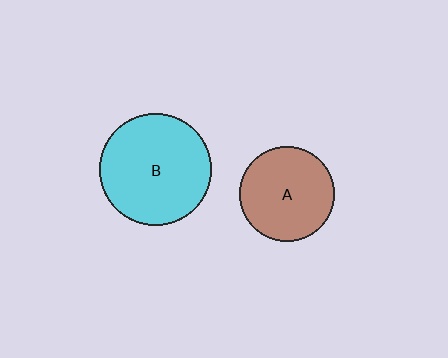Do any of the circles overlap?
No, none of the circles overlap.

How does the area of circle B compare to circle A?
Approximately 1.4 times.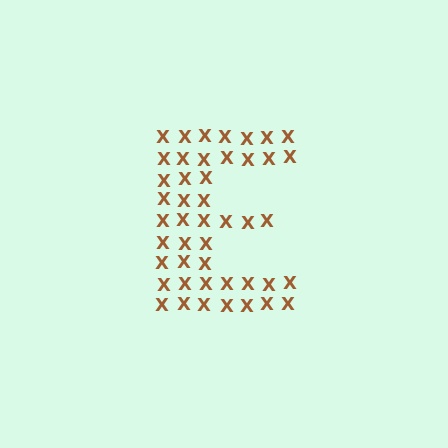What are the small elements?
The small elements are letter X's.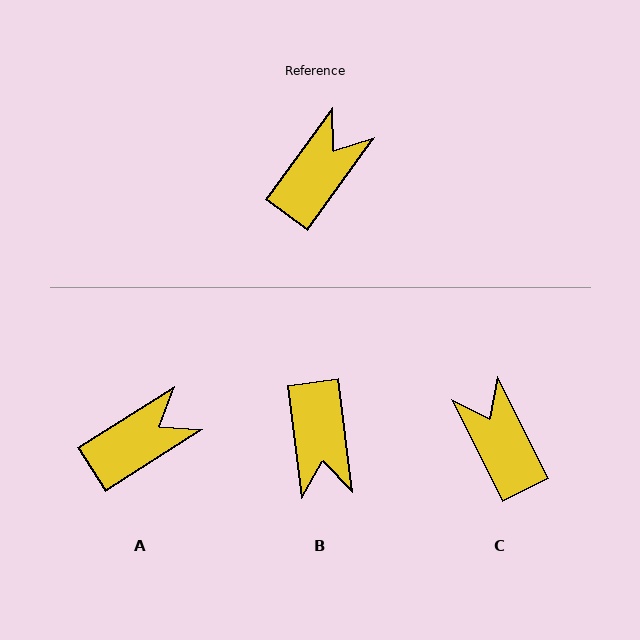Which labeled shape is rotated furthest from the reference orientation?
B, about 137 degrees away.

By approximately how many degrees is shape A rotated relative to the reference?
Approximately 22 degrees clockwise.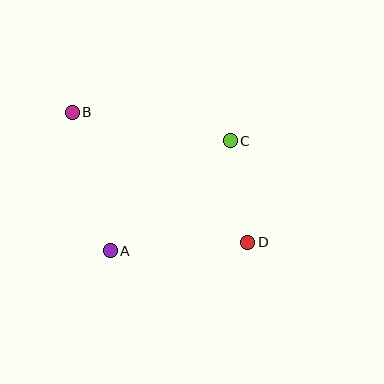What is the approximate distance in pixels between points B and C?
The distance between B and C is approximately 161 pixels.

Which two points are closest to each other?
Points C and D are closest to each other.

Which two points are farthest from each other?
Points B and D are farthest from each other.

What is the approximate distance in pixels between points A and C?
The distance between A and C is approximately 163 pixels.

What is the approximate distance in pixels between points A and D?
The distance between A and D is approximately 138 pixels.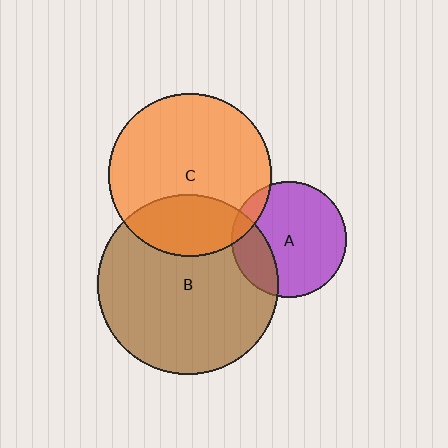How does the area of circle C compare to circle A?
Approximately 2.0 times.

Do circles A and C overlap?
Yes.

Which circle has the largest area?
Circle B (brown).